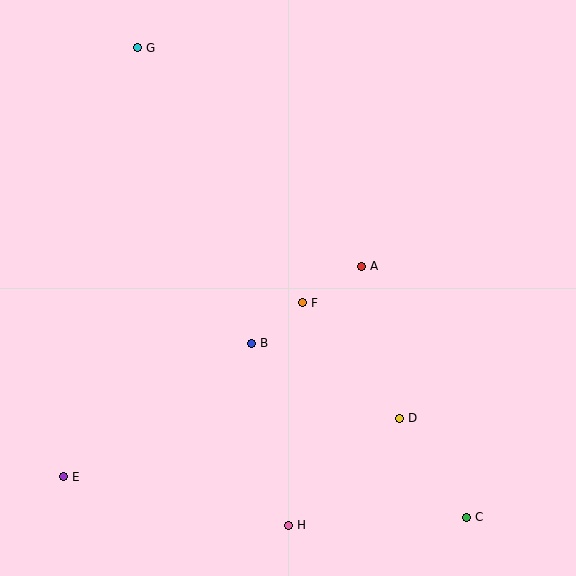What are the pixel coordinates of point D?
Point D is at (400, 418).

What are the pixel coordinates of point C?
Point C is at (467, 517).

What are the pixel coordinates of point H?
Point H is at (289, 525).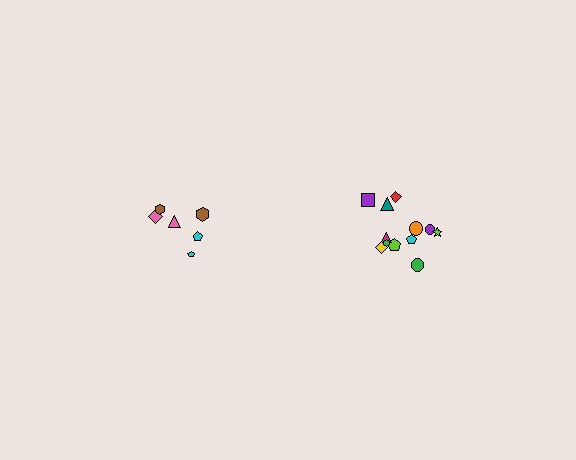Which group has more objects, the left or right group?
The right group.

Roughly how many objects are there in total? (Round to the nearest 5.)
Roughly 20 objects in total.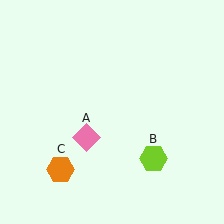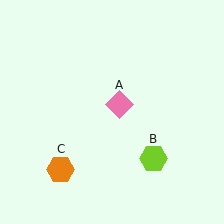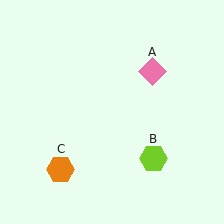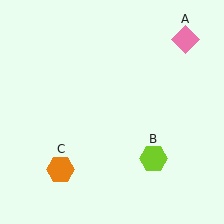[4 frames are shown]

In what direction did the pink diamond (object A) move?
The pink diamond (object A) moved up and to the right.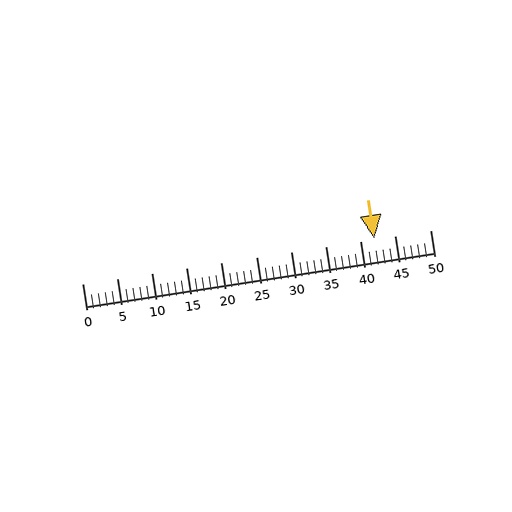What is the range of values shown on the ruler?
The ruler shows values from 0 to 50.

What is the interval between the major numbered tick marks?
The major tick marks are spaced 5 units apart.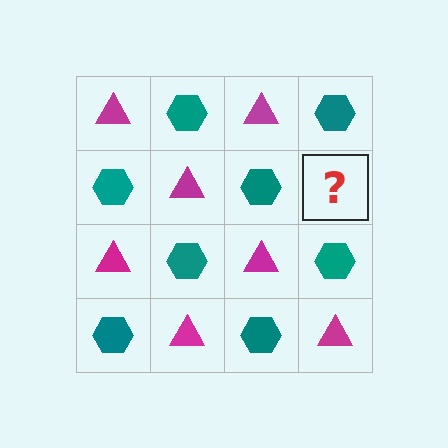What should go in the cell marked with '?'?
The missing cell should contain a magenta triangle.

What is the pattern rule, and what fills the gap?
The rule is that it alternates magenta triangle and teal hexagon in a checkerboard pattern. The gap should be filled with a magenta triangle.